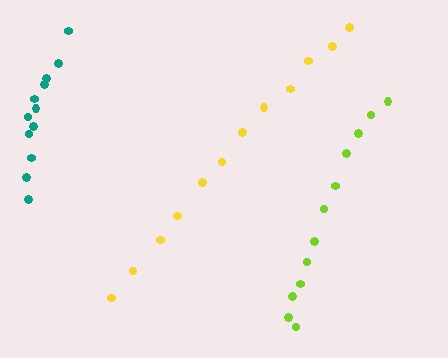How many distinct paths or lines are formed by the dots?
There are 3 distinct paths.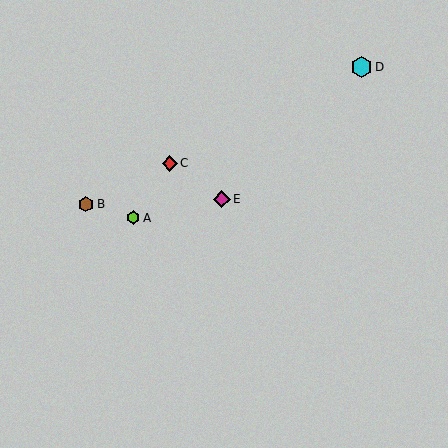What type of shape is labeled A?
Shape A is a lime hexagon.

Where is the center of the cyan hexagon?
The center of the cyan hexagon is at (362, 67).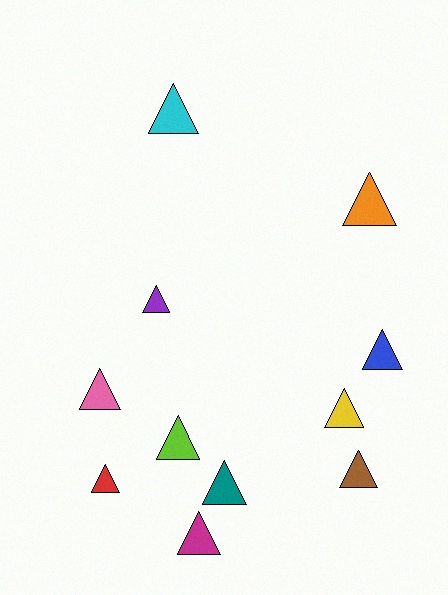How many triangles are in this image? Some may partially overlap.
There are 11 triangles.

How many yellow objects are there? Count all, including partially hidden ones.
There is 1 yellow object.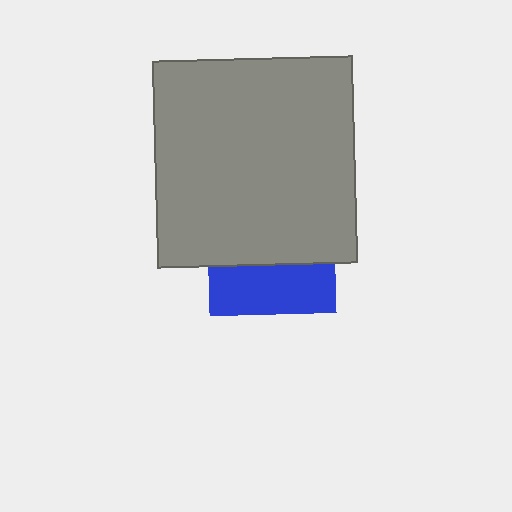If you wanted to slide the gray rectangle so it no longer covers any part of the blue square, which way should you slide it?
Slide it up — that is the most direct way to separate the two shapes.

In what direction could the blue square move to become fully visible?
The blue square could move down. That would shift it out from behind the gray rectangle entirely.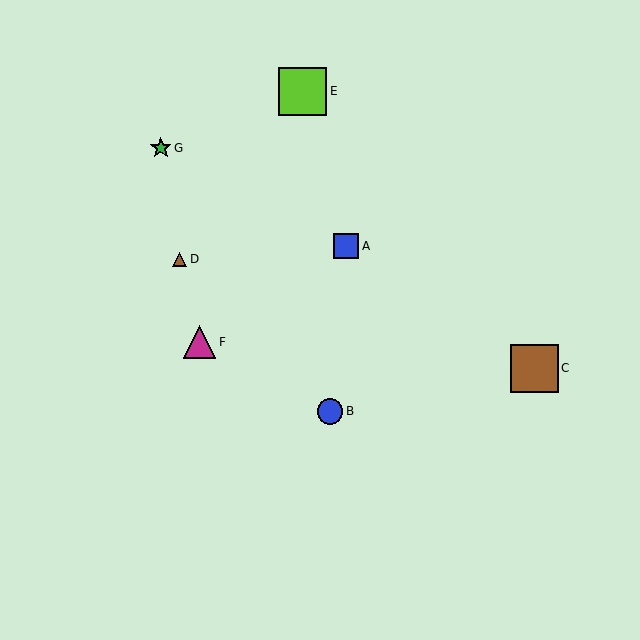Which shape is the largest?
The brown square (labeled C) is the largest.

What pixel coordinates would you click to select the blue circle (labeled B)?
Click at (330, 411) to select the blue circle B.